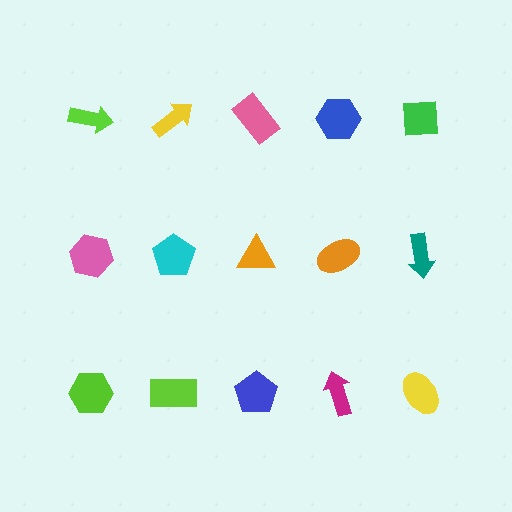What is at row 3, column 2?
A lime rectangle.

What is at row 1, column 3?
A pink rectangle.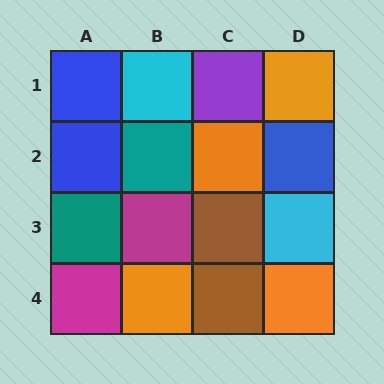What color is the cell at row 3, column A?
Teal.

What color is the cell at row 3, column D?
Cyan.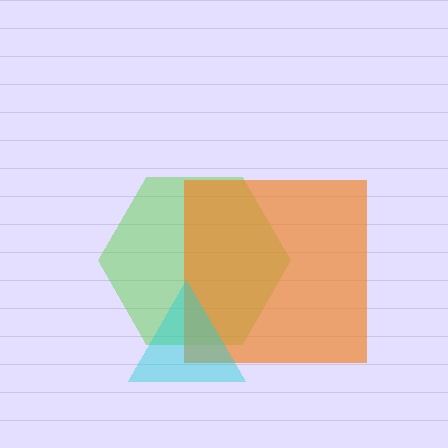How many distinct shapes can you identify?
There are 3 distinct shapes: a lime hexagon, an orange square, a cyan triangle.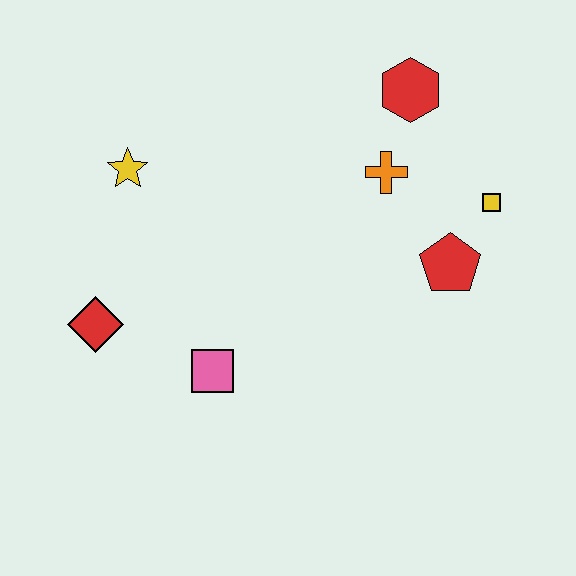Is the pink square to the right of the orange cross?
No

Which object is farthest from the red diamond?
The yellow square is farthest from the red diamond.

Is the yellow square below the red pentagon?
No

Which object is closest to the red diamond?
The pink square is closest to the red diamond.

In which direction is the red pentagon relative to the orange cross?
The red pentagon is below the orange cross.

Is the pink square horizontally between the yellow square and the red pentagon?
No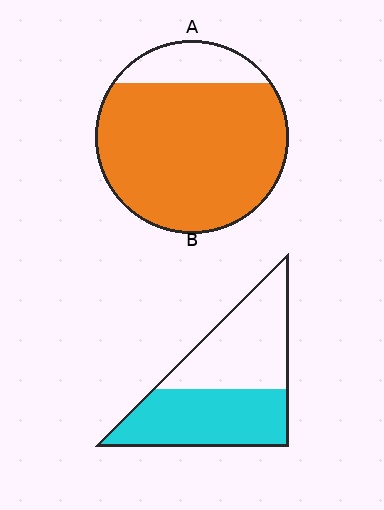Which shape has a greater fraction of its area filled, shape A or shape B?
Shape A.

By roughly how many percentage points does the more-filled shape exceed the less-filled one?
By roughly 35 percentage points (A over B).